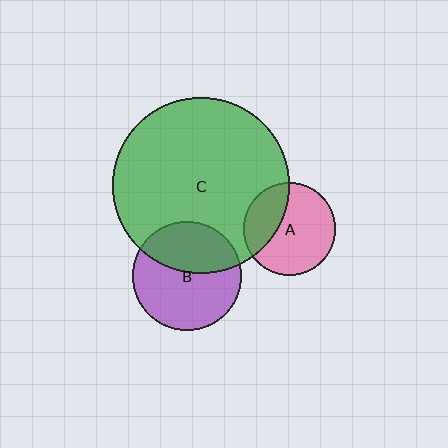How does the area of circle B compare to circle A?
Approximately 1.4 times.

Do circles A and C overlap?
Yes.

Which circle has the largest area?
Circle C (green).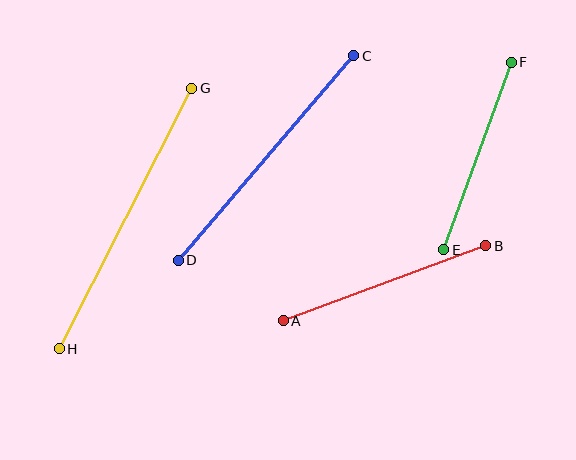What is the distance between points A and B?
The distance is approximately 216 pixels.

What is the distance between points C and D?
The distance is approximately 269 pixels.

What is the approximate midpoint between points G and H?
The midpoint is at approximately (126, 218) pixels.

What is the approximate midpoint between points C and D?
The midpoint is at approximately (266, 158) pixels.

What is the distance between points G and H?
The distance is approximately 292 pixels.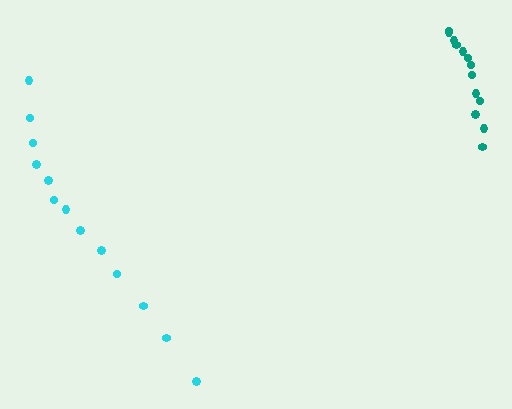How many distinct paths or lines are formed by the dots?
There are 2 distinct paths.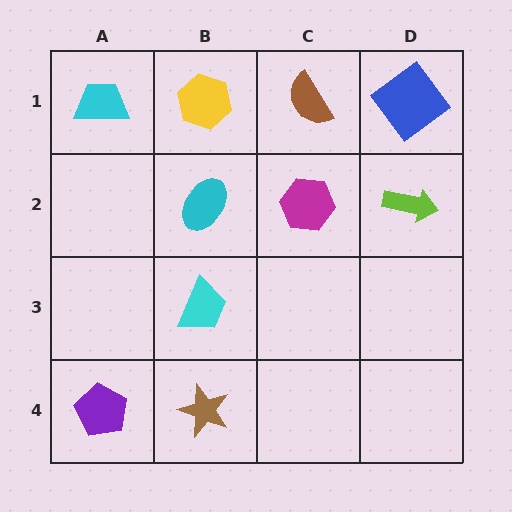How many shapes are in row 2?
3 shapes.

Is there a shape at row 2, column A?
No, that cell is empty.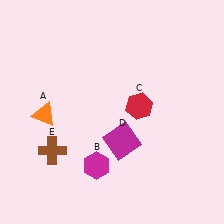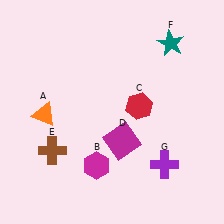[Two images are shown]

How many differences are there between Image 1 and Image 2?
There are 2 differences between the two images.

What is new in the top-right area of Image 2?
A teal star (F) was added in the top-right area of Image 2.